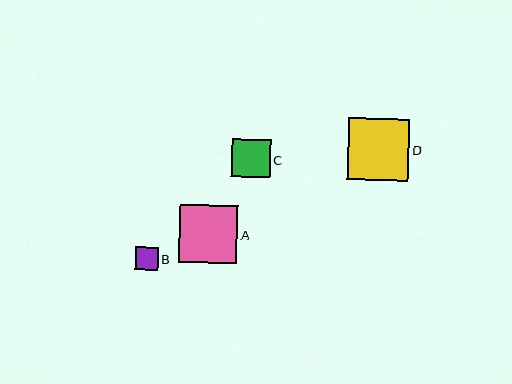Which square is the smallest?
Square B is the smallest with a size of approximately 23 pixels.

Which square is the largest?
Square D is the largest with a size of approximately 61 pixels.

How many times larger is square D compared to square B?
Square D is approximately 2.7 times the size of square B.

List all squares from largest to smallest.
From largest to smallest: D, A, C, B.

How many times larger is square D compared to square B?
Square D is approximately 2.7 times the size of square B.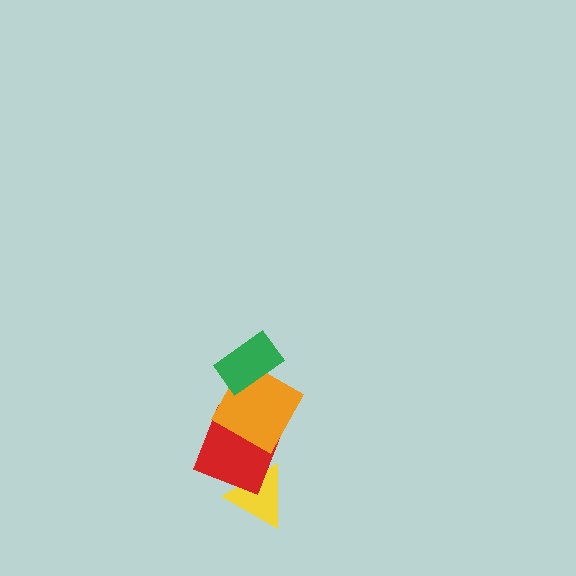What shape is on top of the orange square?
The green rectangle is on top of the orange square.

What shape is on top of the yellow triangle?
The red square is on top of the yellow triangle.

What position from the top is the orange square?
The orange square is 2nd from the top.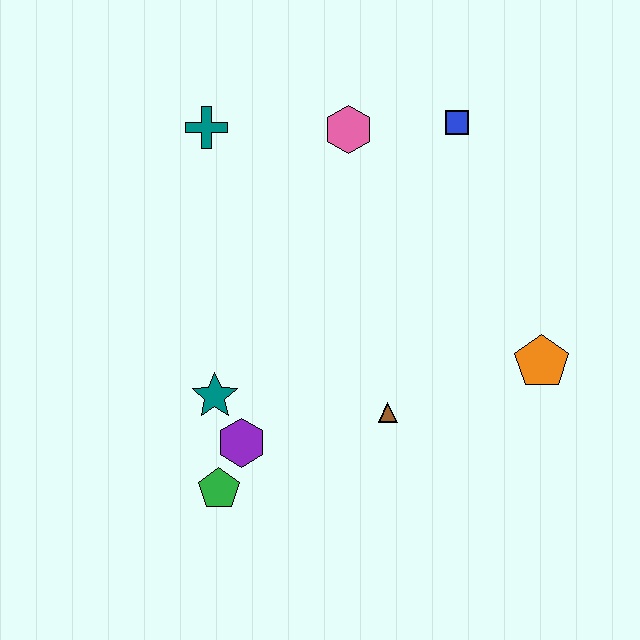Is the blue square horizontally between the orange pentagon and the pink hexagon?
Yes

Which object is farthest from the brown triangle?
The teal cross is farthest from the brown triangle.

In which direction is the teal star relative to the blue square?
The teal star is below the blue square.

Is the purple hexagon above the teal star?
No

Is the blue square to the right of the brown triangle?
Yes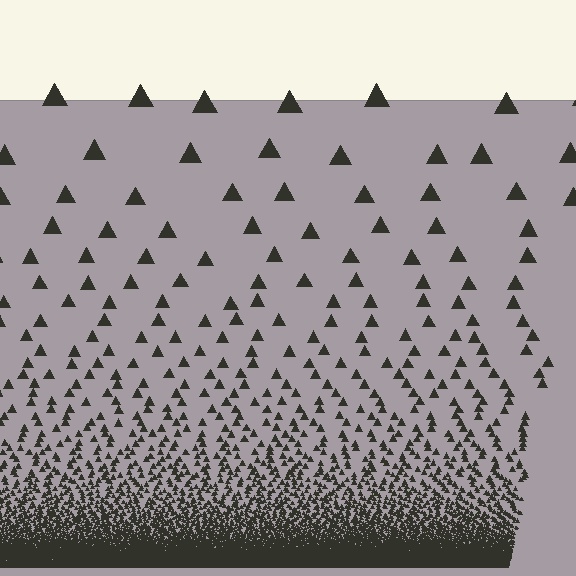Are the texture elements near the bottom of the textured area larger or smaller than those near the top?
Smaller. The gradient is inverted — elements near the bottom are smaller and denser.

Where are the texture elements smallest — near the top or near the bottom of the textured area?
Near the bottom.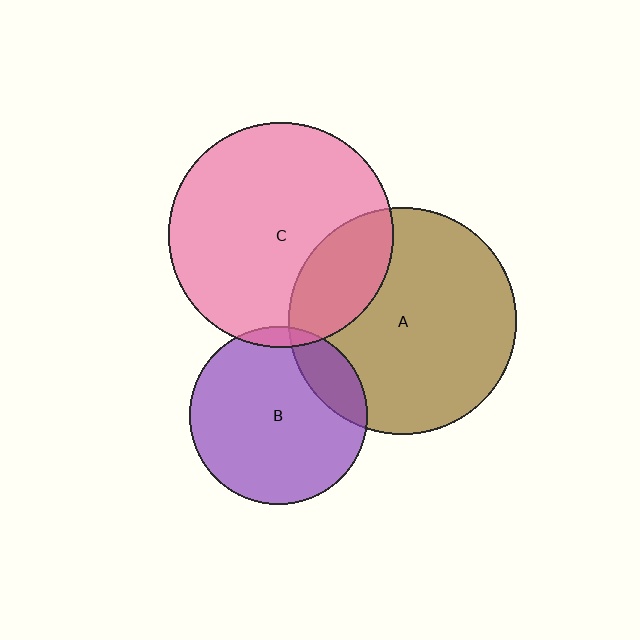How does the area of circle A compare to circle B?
Approximately 1.6 times.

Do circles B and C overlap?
Yes.